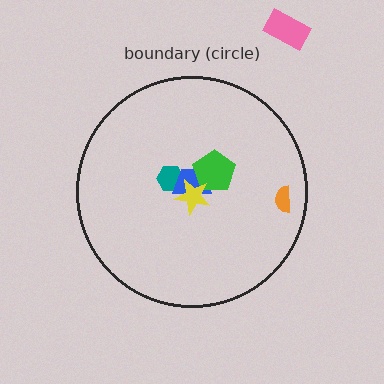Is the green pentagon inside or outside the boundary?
Inside.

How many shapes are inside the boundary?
5 inside, 1 outside.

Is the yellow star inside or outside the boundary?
Inside.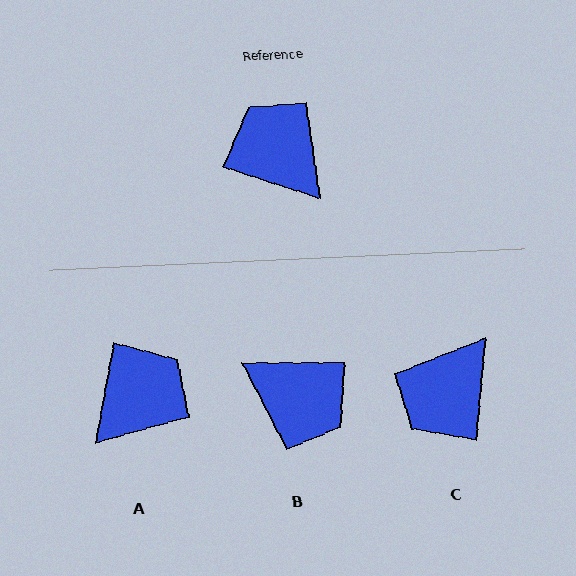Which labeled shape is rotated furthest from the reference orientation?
B, about 161 degrees away.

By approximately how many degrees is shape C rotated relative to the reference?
Approximately 103 degrees counter-clockwise.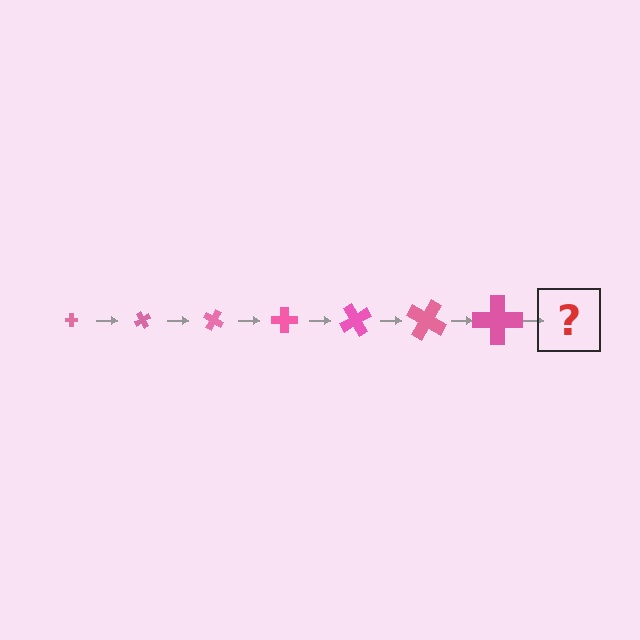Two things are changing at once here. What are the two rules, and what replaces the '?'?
The two rules are that the cross grows larger each step and it rotates 60 degrees each step. The '?' should be a cross, larger than the previous one and rotated 420 degrees from the start.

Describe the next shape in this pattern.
It should be a cross, larger than the previous one and rotated 420 degrees from the start.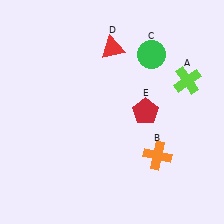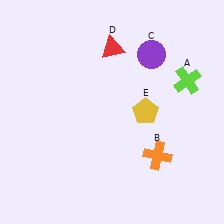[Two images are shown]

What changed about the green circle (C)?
In Image 1, C is green. In Image 2, it changed to purple.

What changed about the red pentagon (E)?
In Image 1, E is red. In Image 2, it changed to yellow.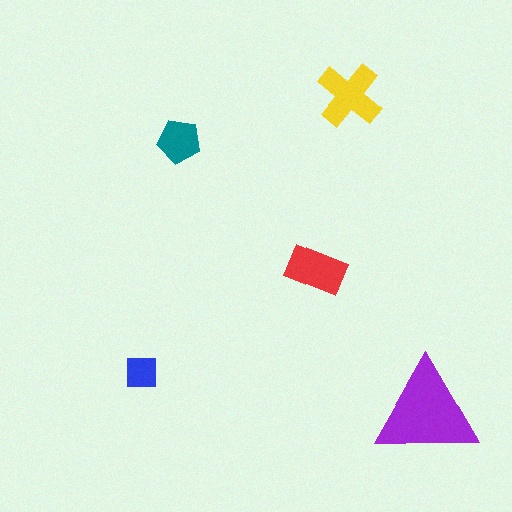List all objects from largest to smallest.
The purple triangle, the yellow cross, the red rectangle, the teal pentagon, the blue square.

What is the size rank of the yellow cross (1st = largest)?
2nd.